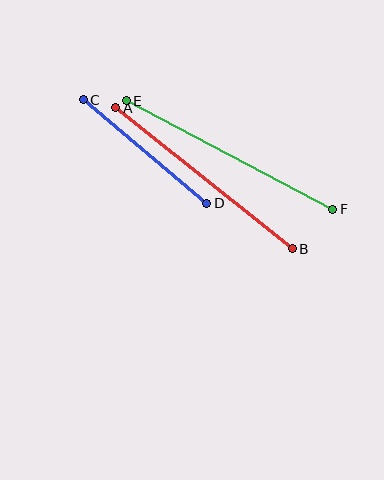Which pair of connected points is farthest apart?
Points E and F are farthest apart.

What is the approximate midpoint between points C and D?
The midpoint is at approximately (145, 151) pixels.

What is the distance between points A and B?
The distance is approximately 226 pixels.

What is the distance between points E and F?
The distance is approximately 233 pixels.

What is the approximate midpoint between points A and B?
The midpoint is at approximately (204, 178) pixels.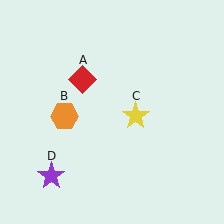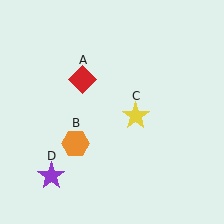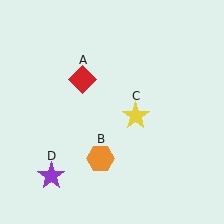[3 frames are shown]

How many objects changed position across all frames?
1 object changed position: orange hexagon (object B).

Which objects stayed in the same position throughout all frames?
Red diamond (object A) and yellow star (object C) and purple star (object D) remained stationary.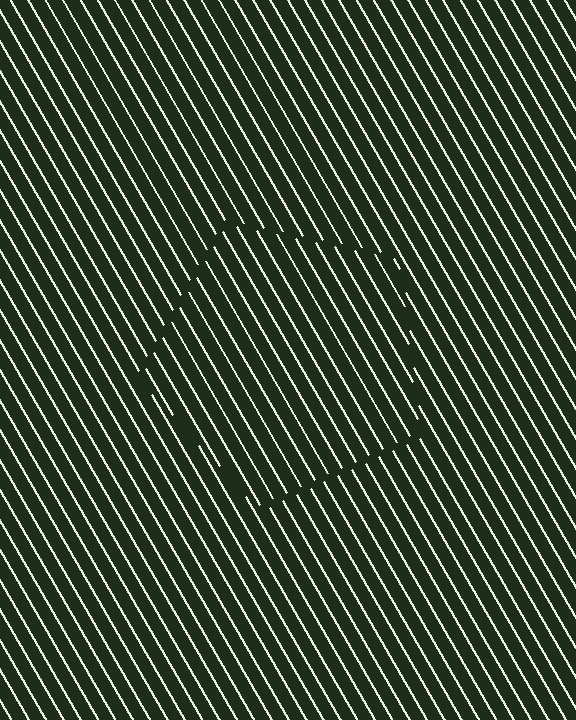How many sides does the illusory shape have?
5 sides — the line-ends trace a pentagon.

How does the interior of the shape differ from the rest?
The interior of the shape contains the same grating, shifted by half a period — the contour is defined by the phase discontinuity where line-ends from the inner and outer gratings abut.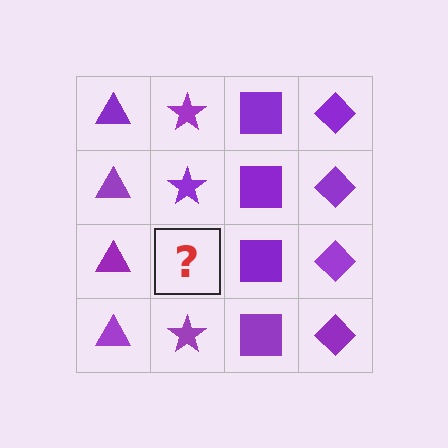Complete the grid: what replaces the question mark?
The question mark should be replaced with a purple star.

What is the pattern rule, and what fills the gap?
The rule is that each column has a consistent shape. The gap should be filled with a purple star.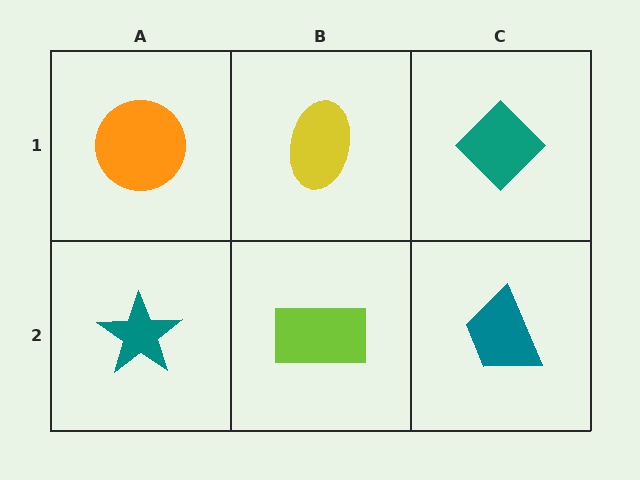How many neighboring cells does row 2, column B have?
3.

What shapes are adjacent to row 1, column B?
A lime rectangle (row 2, column B), an orange circle (row 1, column A), a teal diamond (row 1, column C).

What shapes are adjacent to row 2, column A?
An orange circle (row 1, column A), a lime rectangle (row 2, column B).